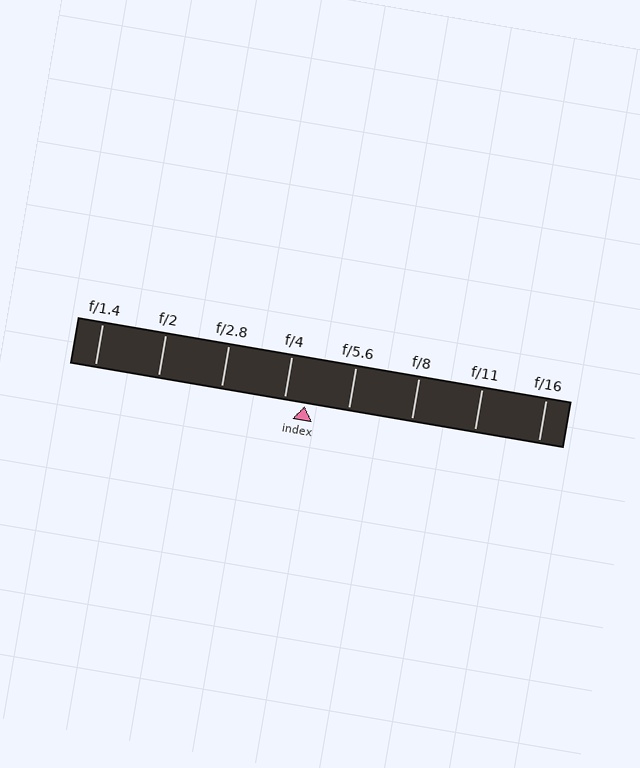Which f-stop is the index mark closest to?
The index mark is closest to f/4.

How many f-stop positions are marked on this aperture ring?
There are 8 f-stop positions marked.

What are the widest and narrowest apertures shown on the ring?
The widest aperture shown is f/1.4 and the narrowest is f/16.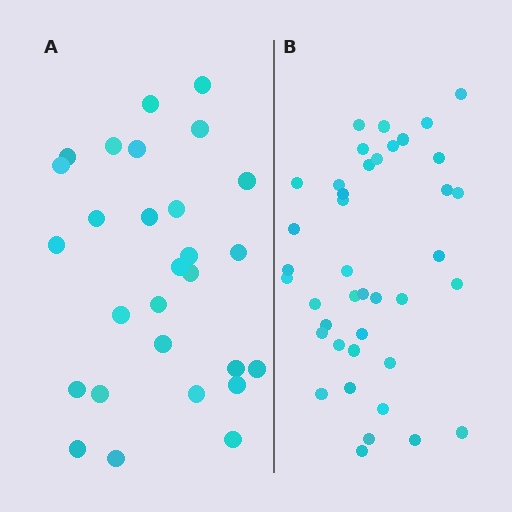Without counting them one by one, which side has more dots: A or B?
Region B (the right region) has more dots.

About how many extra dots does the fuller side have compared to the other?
Region B has roughly 12 or so more dots than region A.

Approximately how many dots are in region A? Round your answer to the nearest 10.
About 30 dots. (The exact count is 28, which rounds to 30.)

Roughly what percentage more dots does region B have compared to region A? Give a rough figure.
About 45% more.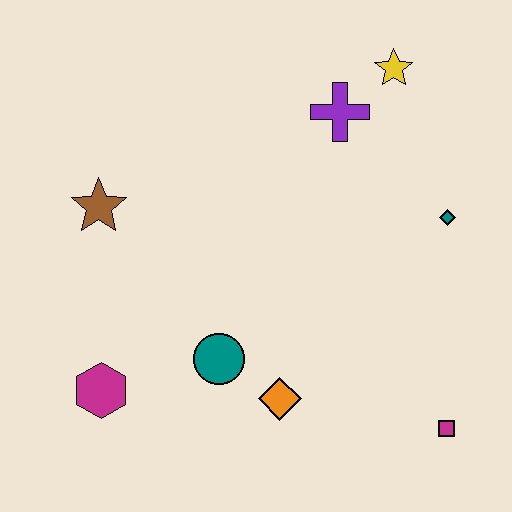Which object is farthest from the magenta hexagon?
The yellow star is farthest from the magenta hexagon.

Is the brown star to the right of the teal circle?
No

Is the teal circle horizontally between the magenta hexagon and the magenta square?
Yes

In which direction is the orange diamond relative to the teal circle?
The orange diamond is to the right of the teal circle.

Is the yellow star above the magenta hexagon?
Yes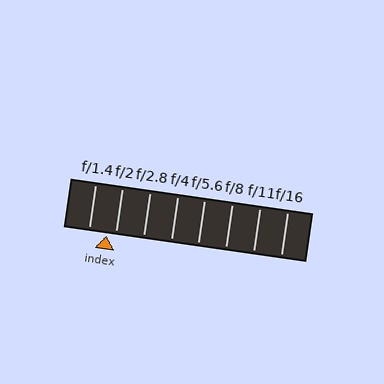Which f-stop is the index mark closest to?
The index mark is closest to f/2.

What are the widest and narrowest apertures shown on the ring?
The widest aperture shown is f/1.4 and the narrowest is f/16.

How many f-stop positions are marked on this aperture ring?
There are 8 f-stop positions marked.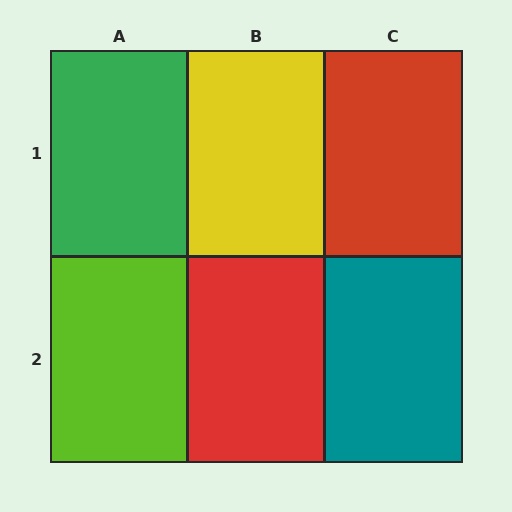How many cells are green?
1 cell is green.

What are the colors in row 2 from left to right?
Lime, red, teal.